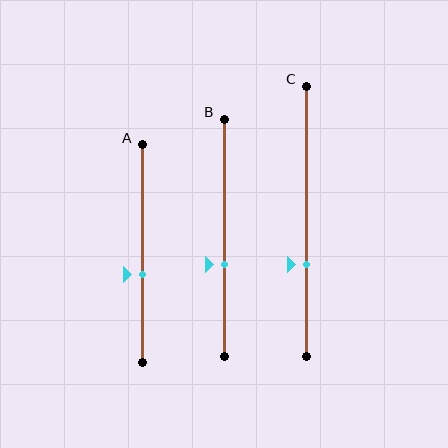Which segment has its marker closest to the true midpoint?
Segment A has its marker closest to the true midpoint.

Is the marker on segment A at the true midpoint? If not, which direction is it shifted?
No, the marker on segment A is shifted downward by about 10% of the segment length.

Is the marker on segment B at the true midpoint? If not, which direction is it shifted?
No, the marker on segment B is shifted downward by about 11% of the segment length.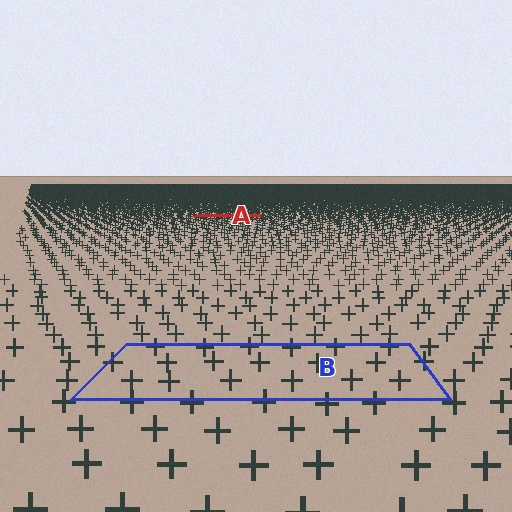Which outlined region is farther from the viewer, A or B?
Region A is farther from the viewer — the texture elements inside it appear smaller and more densely packed.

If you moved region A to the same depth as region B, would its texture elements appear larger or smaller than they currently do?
They would appear larger. At a closer depth, the same texture elements are projected at a bigger on-screen size.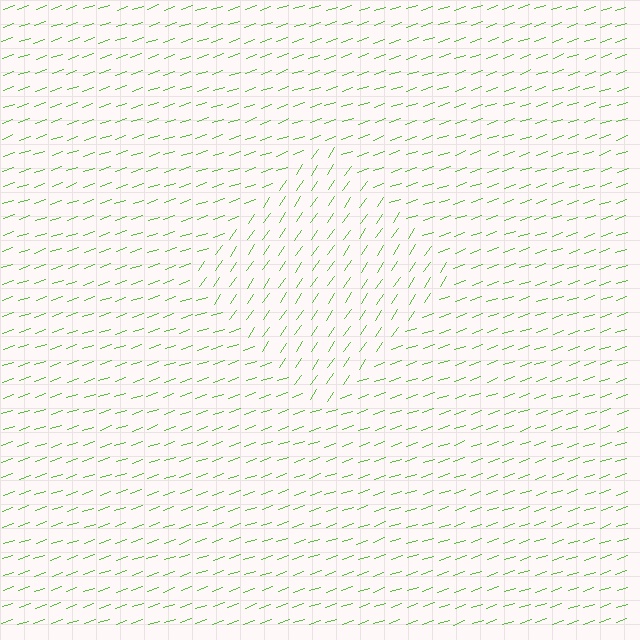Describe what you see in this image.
The image is filled with small lime line segments. A diamond region in the image has lines oriented differently from the surrounding lines, creating a visible texture boundary.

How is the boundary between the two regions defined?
The boundary is defined purely by a change in line orientation (approximately 37 degrees difference). All lines are the same color and thickness.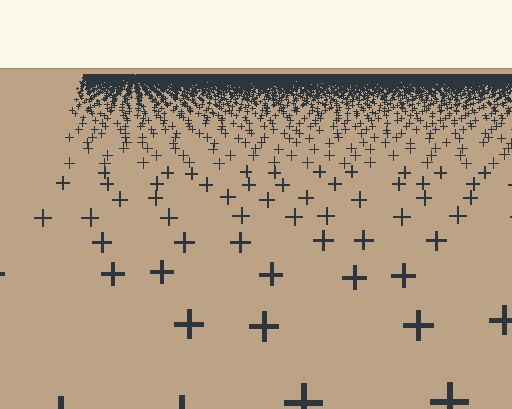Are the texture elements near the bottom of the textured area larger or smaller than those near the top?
Larger. Near the bottom, elements are closer to the viewer and appear at a bigger on-screen size.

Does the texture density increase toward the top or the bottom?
Density increases toward the top.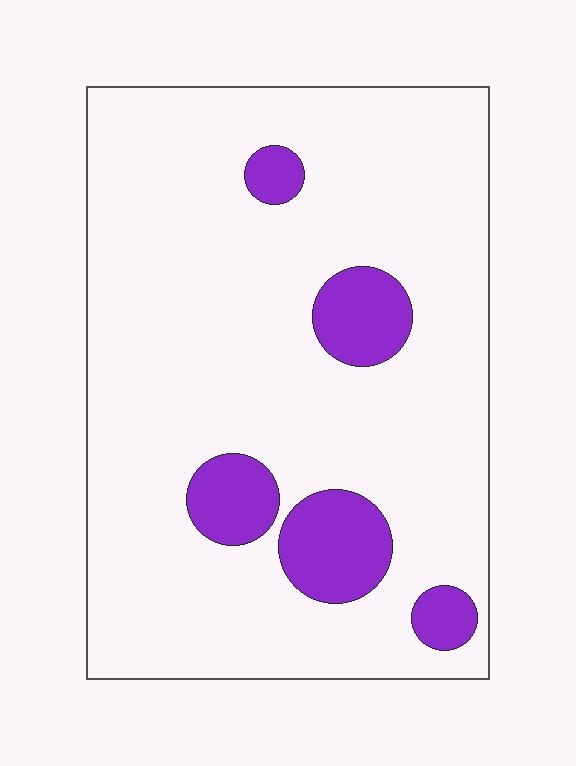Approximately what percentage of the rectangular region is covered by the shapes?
Approximately 15%.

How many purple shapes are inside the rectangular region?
5.